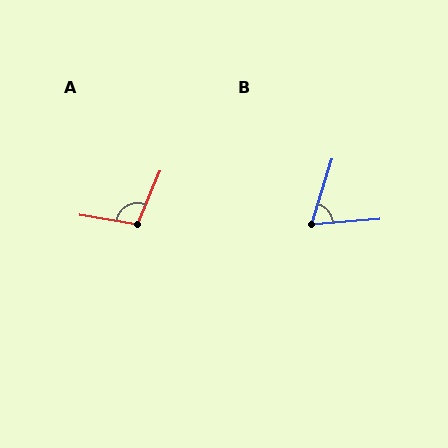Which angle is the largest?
A, at approximately 104 degrees.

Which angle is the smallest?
B, at approximately 68 degrees.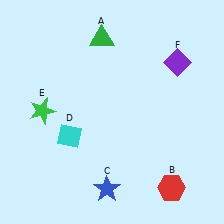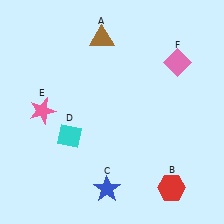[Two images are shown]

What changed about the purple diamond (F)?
In Image 1, F is purple. In Image 2, it changed to pink.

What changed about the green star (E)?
In Image 1, E is green. In Image 2, it changed to pink.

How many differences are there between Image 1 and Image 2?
There are 3 differences between the two images.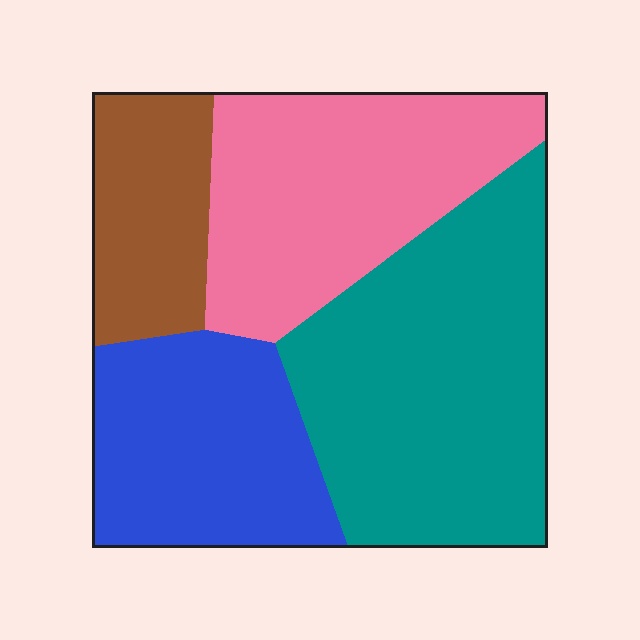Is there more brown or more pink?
Pink.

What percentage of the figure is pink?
Pink covers around 25% of the figure.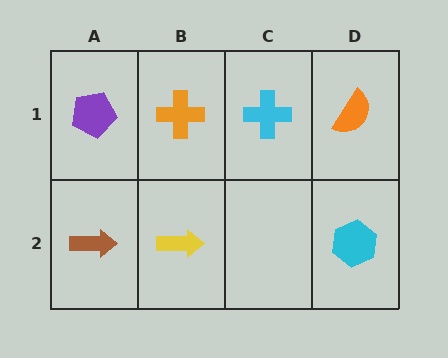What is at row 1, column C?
A cyan cross.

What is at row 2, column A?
A brown arrow.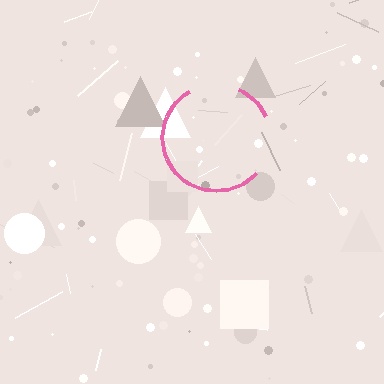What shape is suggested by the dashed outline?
The dashed outline suggests a circle.